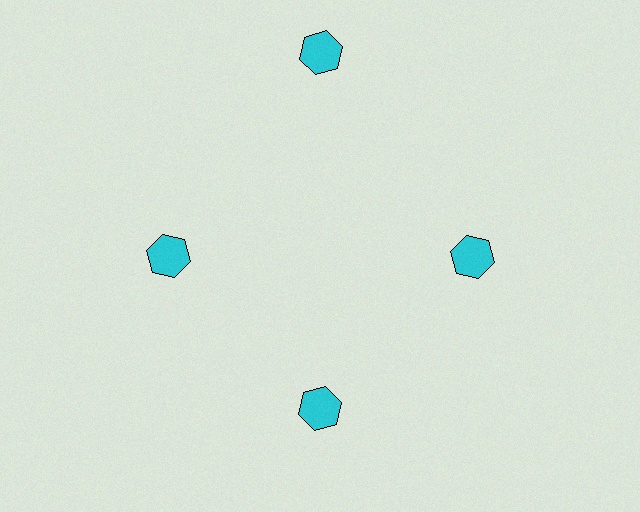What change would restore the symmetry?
The symmetry would be restored by moving it inward, back onto the ring so that all 4 hexagons sit at equal angles and equal distance from the center.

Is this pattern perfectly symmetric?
No. The 4 cyan hexagons are arranged in a ring, but one element near the 12 o'clock position is pushed outward from the center, breaking the 4-fold rotational symmetry.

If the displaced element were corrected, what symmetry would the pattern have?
It would have 4-fold rotational symmetry — the pattern would map onto itself every 90 degrees.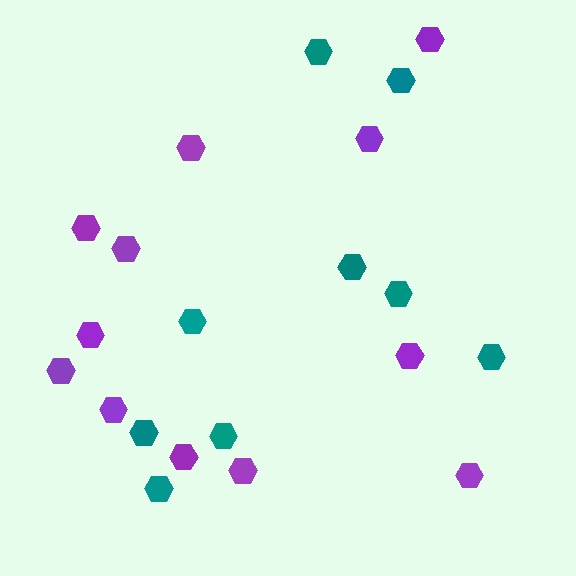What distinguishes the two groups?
There are 2 groups: one group of purple hexagons (12) and one group of teal hexagons (9).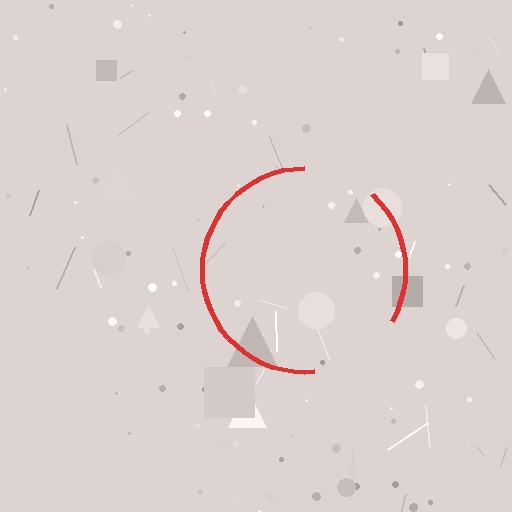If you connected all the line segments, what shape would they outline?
They would outline a circle.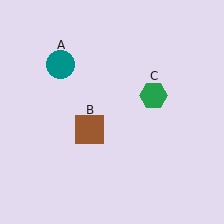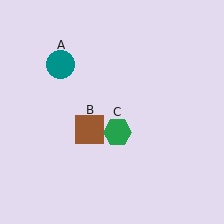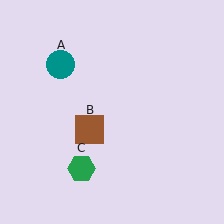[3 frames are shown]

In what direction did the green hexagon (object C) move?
The green hexagon (object C) moved down and to the left.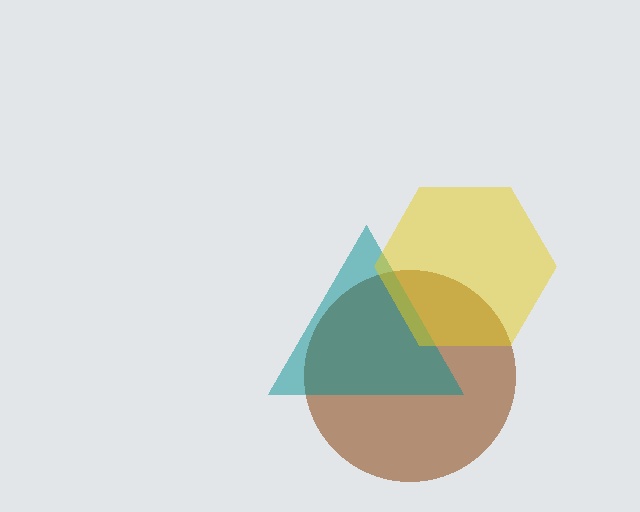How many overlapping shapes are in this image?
There are 3 overlapping shapes in the image.